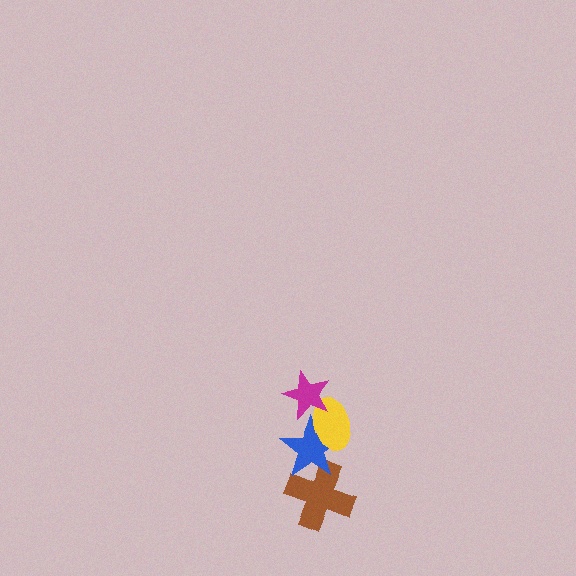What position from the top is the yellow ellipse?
The yellow ellipse is 2nd from the top.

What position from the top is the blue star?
The blue star is 3rd from the top.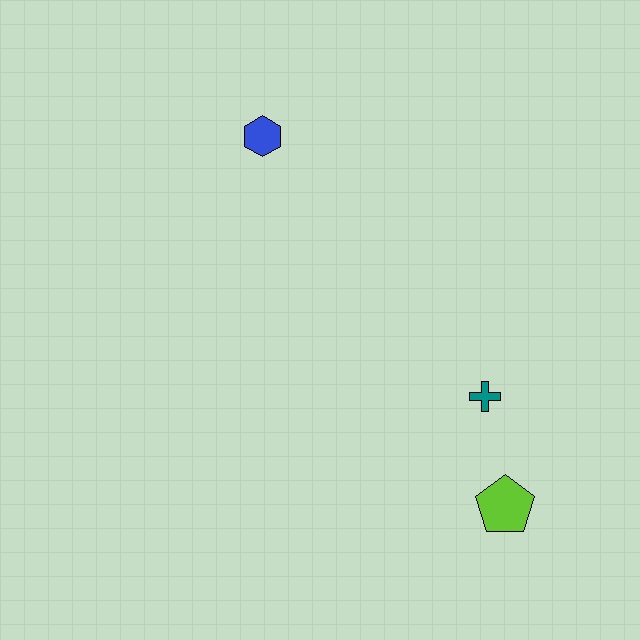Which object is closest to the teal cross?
The lime pentagon is closest to the teal cross.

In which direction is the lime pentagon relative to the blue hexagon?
The lime pentagon is below the blue hexagon.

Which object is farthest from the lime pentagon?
The blue hexagon is farthest from the lime pentagon.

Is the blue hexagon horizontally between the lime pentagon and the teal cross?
No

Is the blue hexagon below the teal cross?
No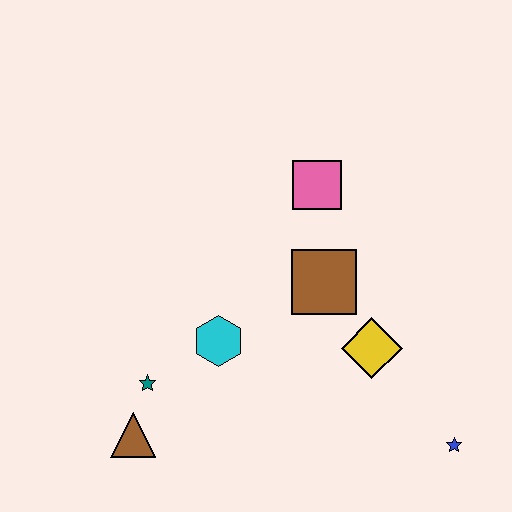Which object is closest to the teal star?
The brown triangle is closest to the teal star.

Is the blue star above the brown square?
No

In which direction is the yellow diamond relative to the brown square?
The yellow diamond is below the brown square.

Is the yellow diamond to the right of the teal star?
Yes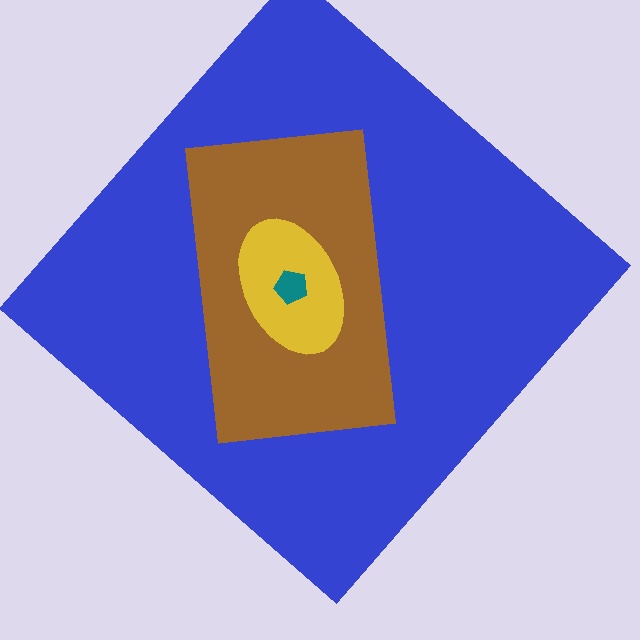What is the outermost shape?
The blue diamond.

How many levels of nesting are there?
4.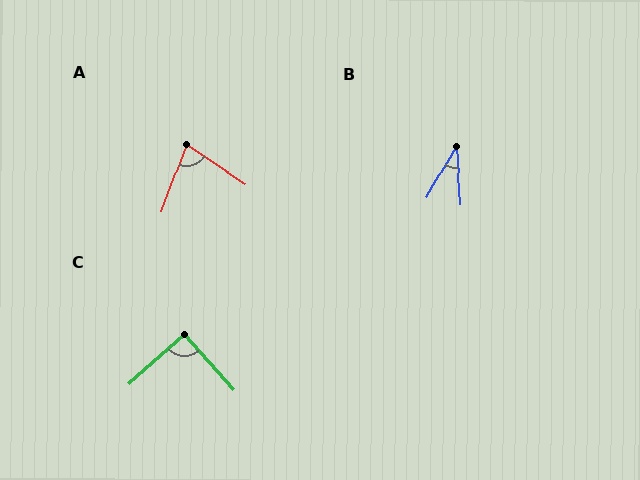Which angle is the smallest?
B, at approximately 34 degrees.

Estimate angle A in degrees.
Approximately 77 degrees.